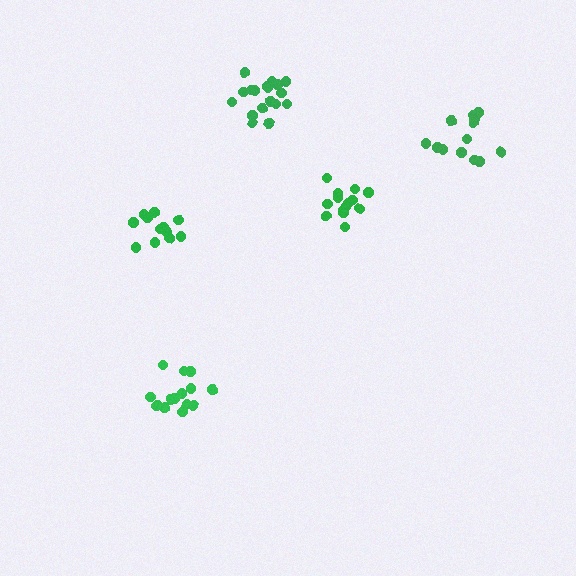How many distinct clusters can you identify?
There are 5 distinct clusters.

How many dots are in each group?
Group 1: 12 dots, Group 2: 14 dots, Group 3: 14 dots, Group 4: 17 dots, Group 5: 13 dots (70 total).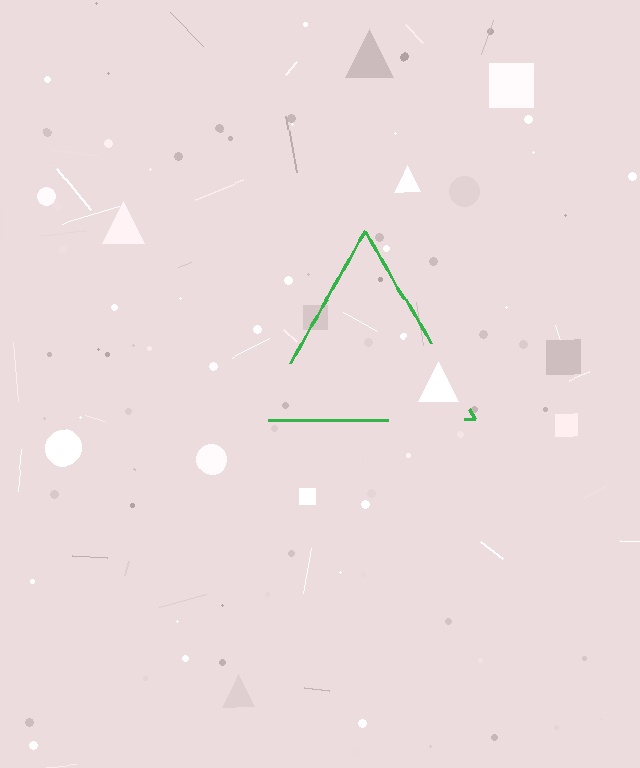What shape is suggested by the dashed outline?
The dashed outline suggests a triangle.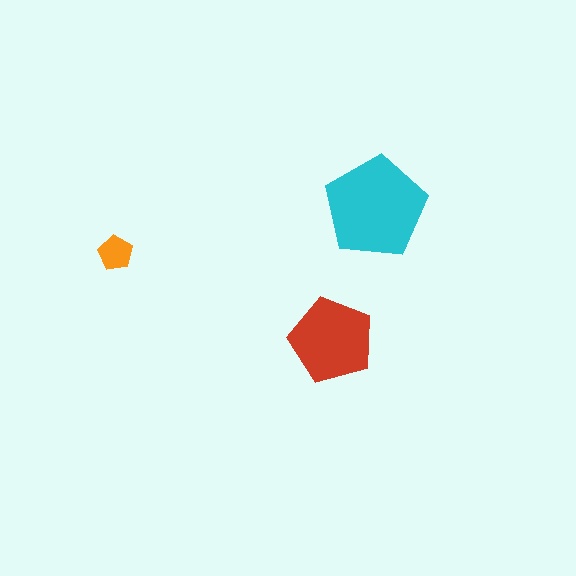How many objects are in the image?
There are 3 objects in the image.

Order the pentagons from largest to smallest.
the cyan one, the red one, the orange one.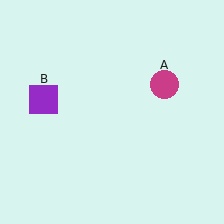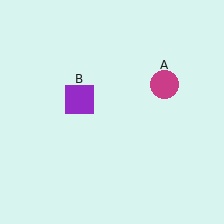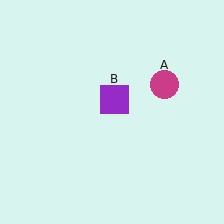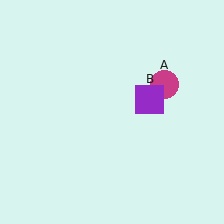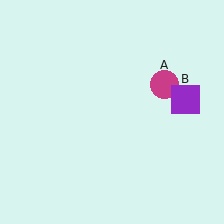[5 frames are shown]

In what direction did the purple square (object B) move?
The purple square (object B) moved right.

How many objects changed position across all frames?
1 object changed position: purple square (object B).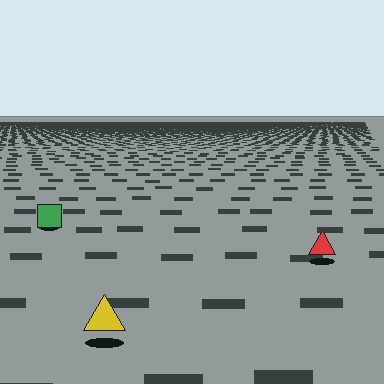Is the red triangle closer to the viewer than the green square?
Yes. The red triangle is closer — you can tell from the texture gradient: the ground texture is coarser near it.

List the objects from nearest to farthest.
From nearest to farthest: the yellow triangle, the red triangle, the green square.